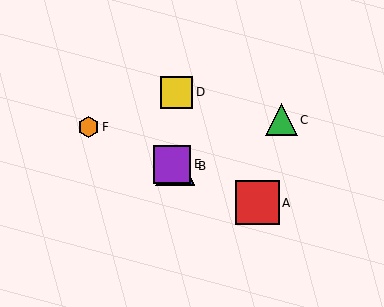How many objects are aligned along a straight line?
4 objects (A, B, E, F) are aligned along a straight line.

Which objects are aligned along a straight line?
Objects A, B, E, F are aligned along a straight line.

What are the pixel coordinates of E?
Object E is at (172, 164).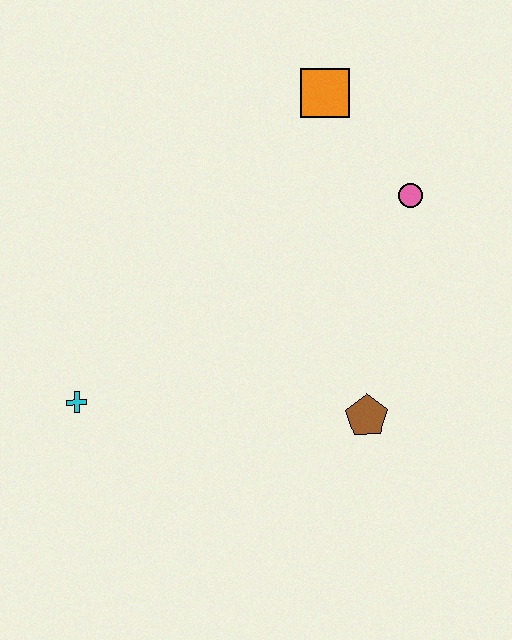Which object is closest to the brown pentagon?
The pink circle is closest to the brown pentagon.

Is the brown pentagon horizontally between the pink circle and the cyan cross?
Yes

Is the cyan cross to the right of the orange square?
No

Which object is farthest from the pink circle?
The cyan cross is farthest from the pink circle.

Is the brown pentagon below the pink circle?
Yes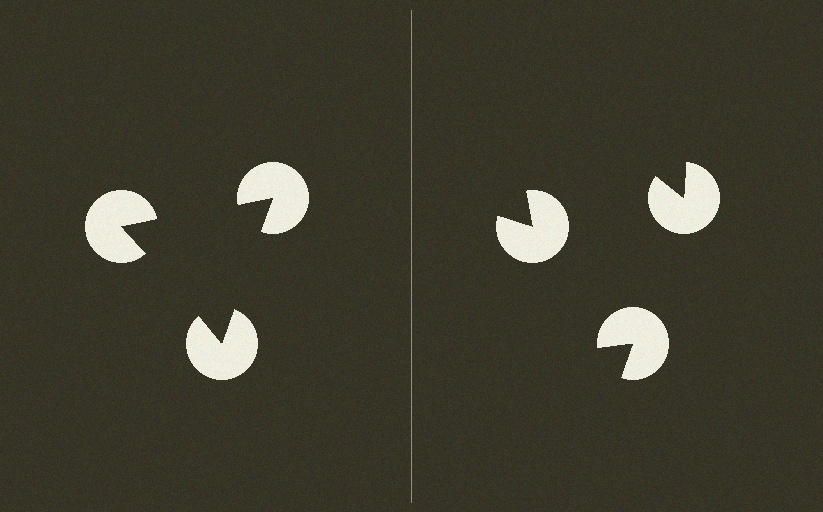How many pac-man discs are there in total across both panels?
6 — 3 on each side.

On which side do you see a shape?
An illusory triangle appears on the left side. On the right side the wedge cuts are rotated, so no coherent shape forms.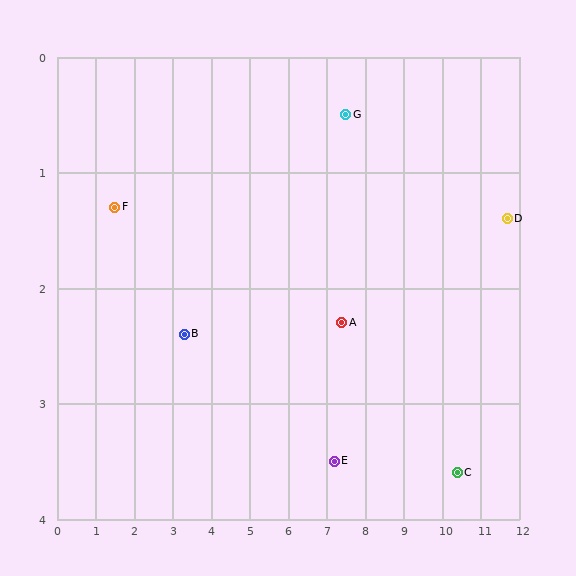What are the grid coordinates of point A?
Point A is at approximately (7.4, 2.3).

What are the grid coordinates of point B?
Point B is at approximately (3.3, 2.4).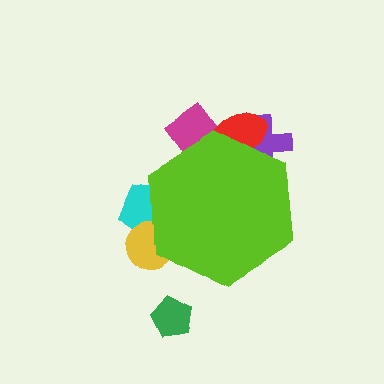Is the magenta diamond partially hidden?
Yes, the magenta diamond is partially hidden behind the lime hexagon.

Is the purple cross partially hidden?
Yes, the purple cross is partially hidden behind the lime hexagon.